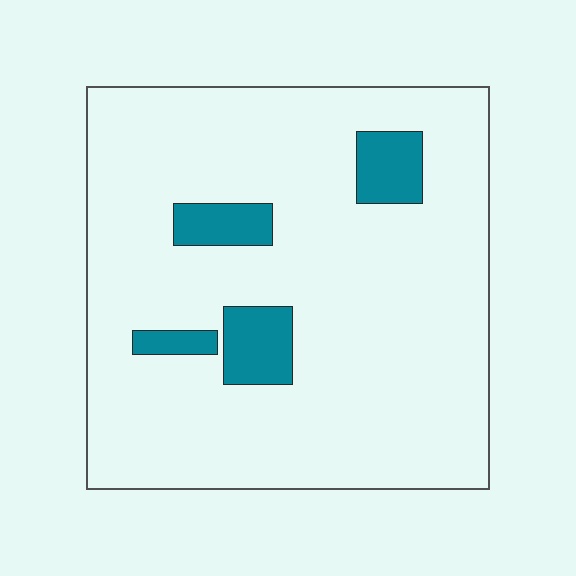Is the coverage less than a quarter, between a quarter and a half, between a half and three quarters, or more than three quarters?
Less than a quarter.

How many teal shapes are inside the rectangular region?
4.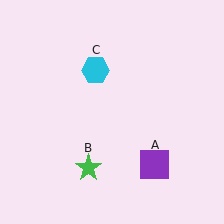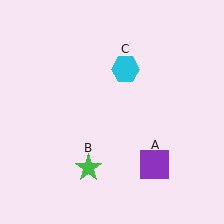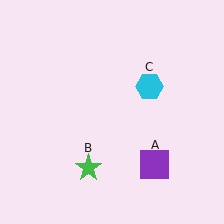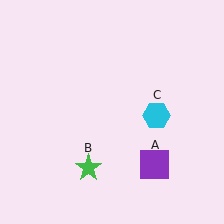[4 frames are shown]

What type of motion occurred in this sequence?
The cyan hexagon (object C) rotated clockwise around the center of the scene.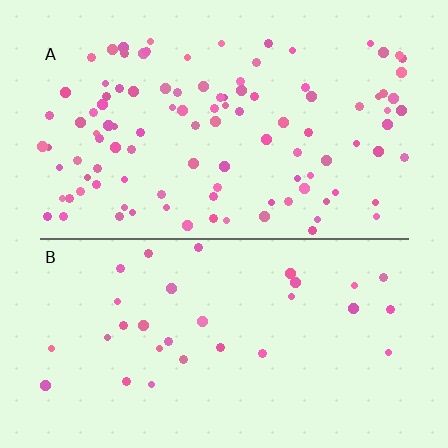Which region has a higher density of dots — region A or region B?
A (the top).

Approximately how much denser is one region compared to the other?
Approximately 3.3× — region A over region B.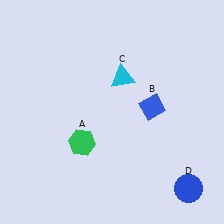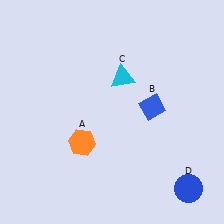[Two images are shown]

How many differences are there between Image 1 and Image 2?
There is 1 difference between the two images.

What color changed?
The hexagon (A) changed from green in Image 1 to orange in Image 2.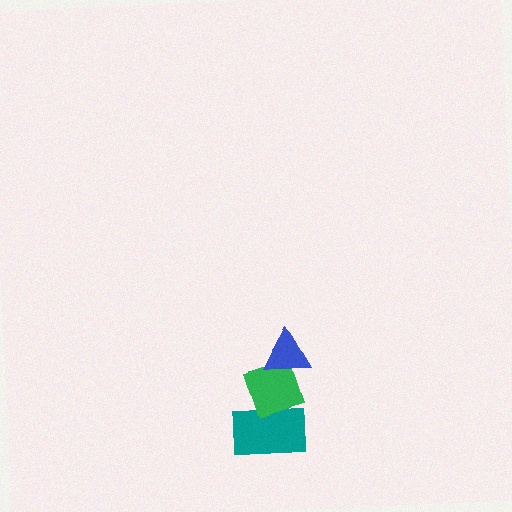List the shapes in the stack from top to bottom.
From top to bottom: the blue triangle, the green diamond, the teal rectangle.